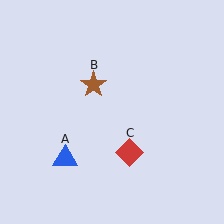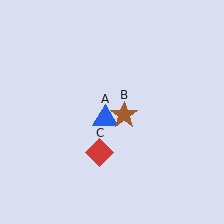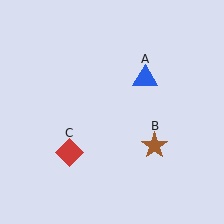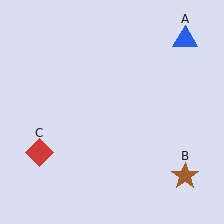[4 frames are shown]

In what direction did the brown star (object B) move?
The brown star (object B) moved down and to the right.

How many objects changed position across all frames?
3 objects changed position: blue triangle (object A), brown star (object B), red diamond (object C).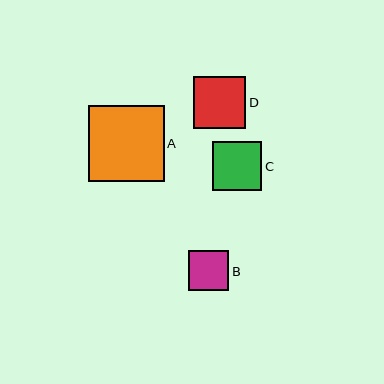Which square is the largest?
Square A is the largest with a size of approximately 76 pixels.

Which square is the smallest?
Square B is the smallest with a size of approximately 40 pixels.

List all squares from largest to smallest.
From largest to smallest: A, D, C, B.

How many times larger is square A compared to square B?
Square A is approximately 1.9 times the size of square B.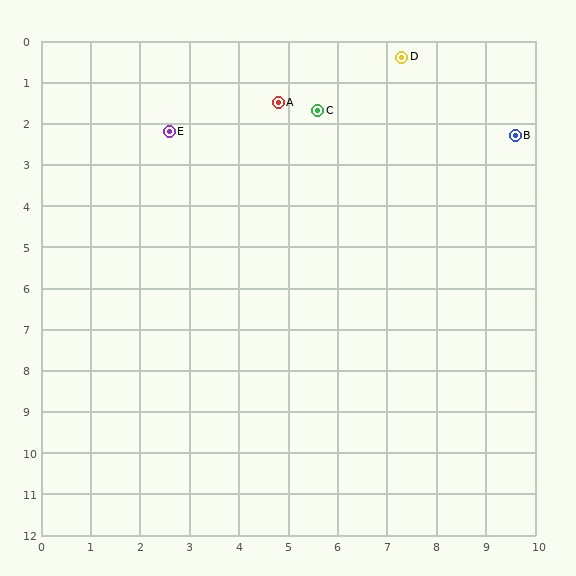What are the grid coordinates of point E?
Point E is at approximately (2.6, 2.2).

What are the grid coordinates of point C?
Point C is at approximately (5.6, 1.7).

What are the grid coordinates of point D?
Point D is at approximately (7.3, 0.4).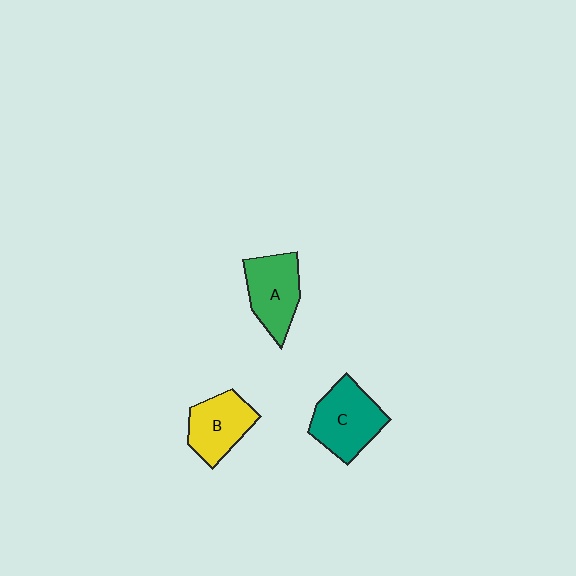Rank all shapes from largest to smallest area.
From largest to smallest: C (teal), A (green), B (yellow).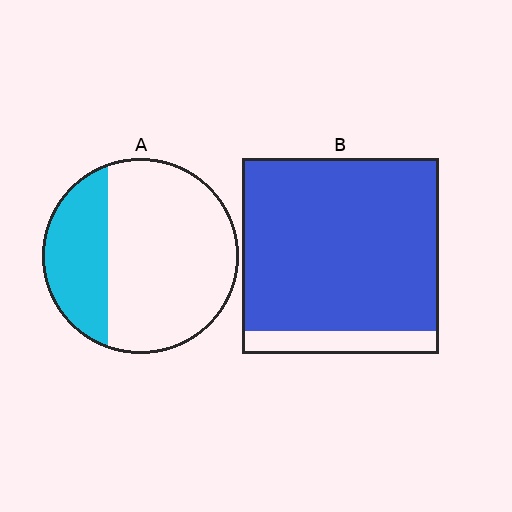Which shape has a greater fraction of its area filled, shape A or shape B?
Shape B.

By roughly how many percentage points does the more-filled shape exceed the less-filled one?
By roughly 60 percentage points (B over A).